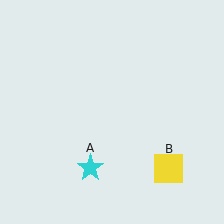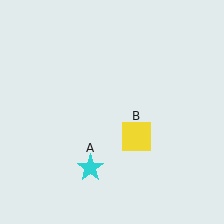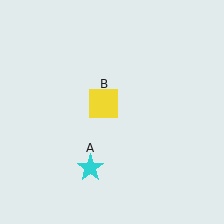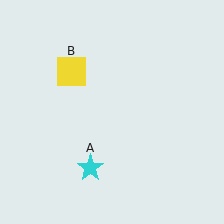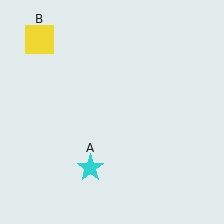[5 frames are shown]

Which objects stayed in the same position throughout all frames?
Cyan star (object A) remained stationary.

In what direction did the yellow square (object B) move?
The yellow square (object B) moved up and to the left.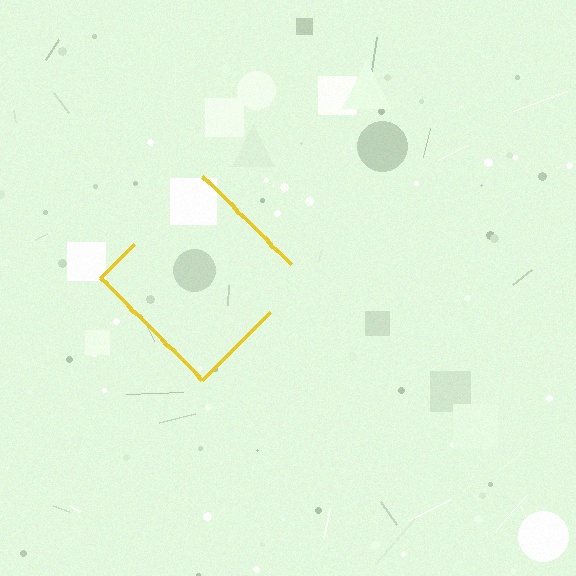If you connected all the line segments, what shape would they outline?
They would outline a diamond.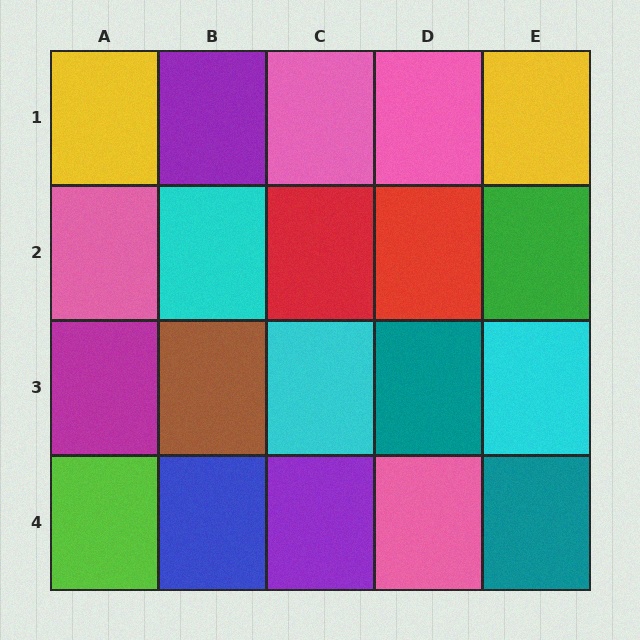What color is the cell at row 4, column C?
Purple.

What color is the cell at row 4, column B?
Blue.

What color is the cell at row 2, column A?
Pink.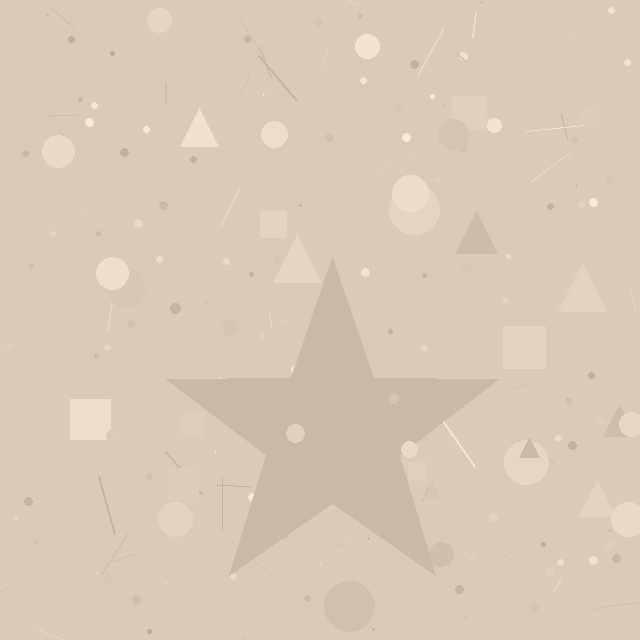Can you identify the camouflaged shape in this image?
The camouflaged shape is a star.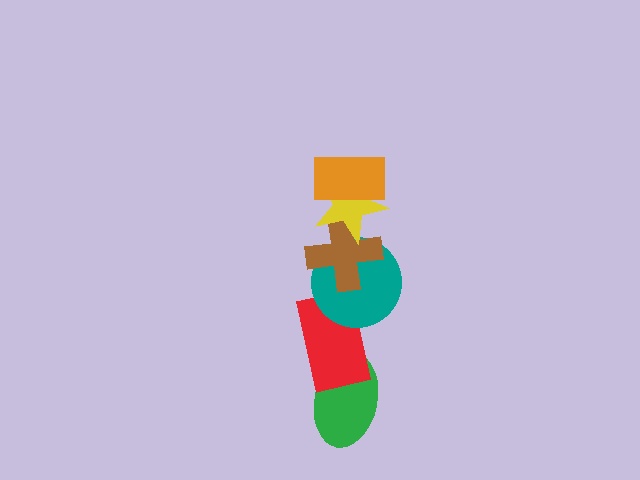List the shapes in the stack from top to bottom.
From top to bottom: the orange rectangle, the yellow star, the brown cross, the teal circle, the red rectangle, the green ellipse.